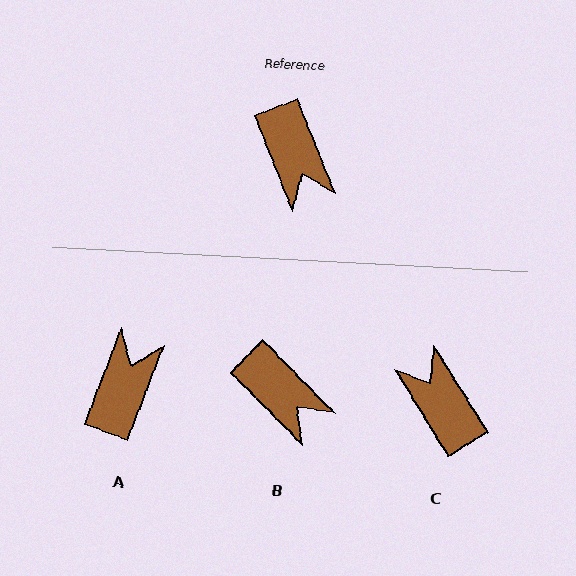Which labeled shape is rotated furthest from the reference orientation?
C, about 170 degrees away.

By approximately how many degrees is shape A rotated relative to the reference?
Approximately 137 degrees counter-clockwise.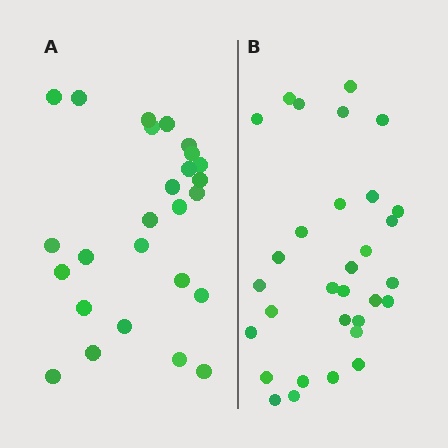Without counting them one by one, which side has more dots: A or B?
Region B (the right region) has more dots.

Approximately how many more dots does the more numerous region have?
Region B has about 5 more dots than region A.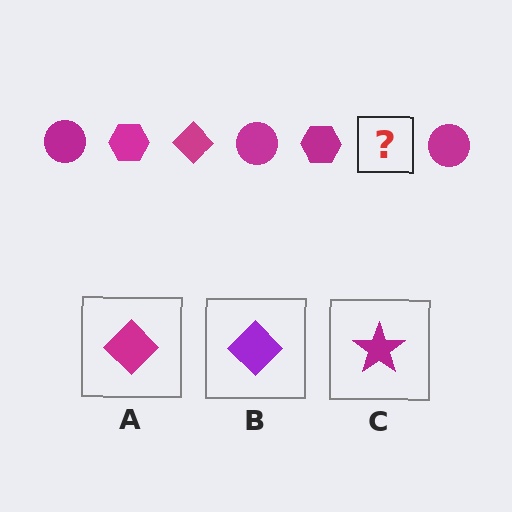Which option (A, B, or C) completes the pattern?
A.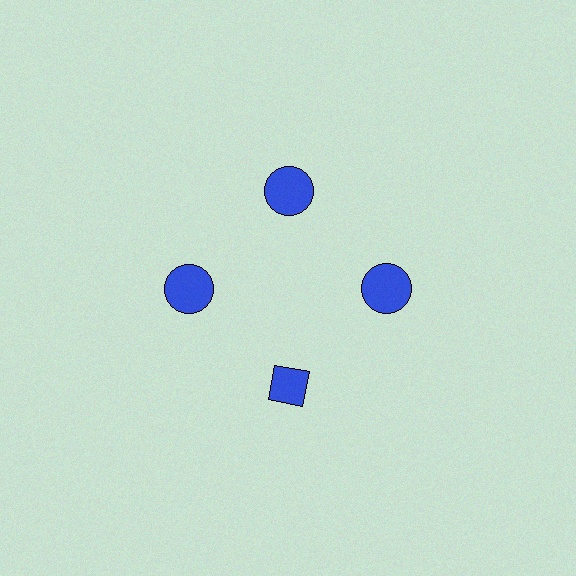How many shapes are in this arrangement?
There are 4 shapes arranged in a ring pattern.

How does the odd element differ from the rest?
It has a different shape: diamond instead of circle.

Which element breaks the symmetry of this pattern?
The blue diamond at roughly the 6 o'clock position breaks the symmetry. All other shapes are blue circles.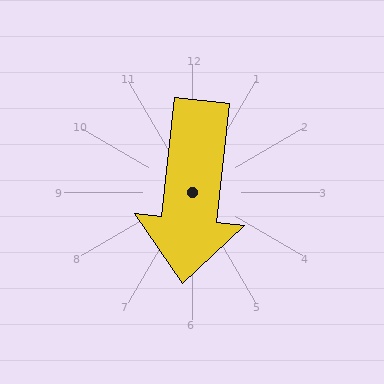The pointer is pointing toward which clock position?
Roughly 6 o'clock.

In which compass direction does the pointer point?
South.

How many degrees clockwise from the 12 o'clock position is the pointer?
Approximately 186 degrees.